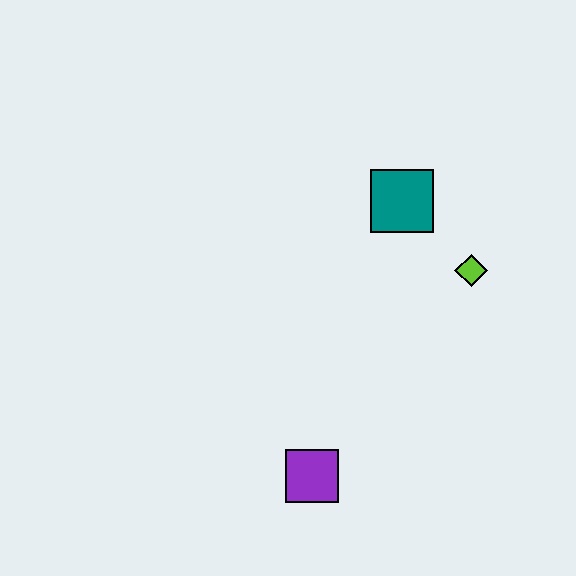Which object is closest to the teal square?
The lime diamond is closest to the teal square.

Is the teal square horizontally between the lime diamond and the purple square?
Yes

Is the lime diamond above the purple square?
Yes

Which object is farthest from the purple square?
The teal square is farthest from the purple square.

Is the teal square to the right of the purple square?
Yes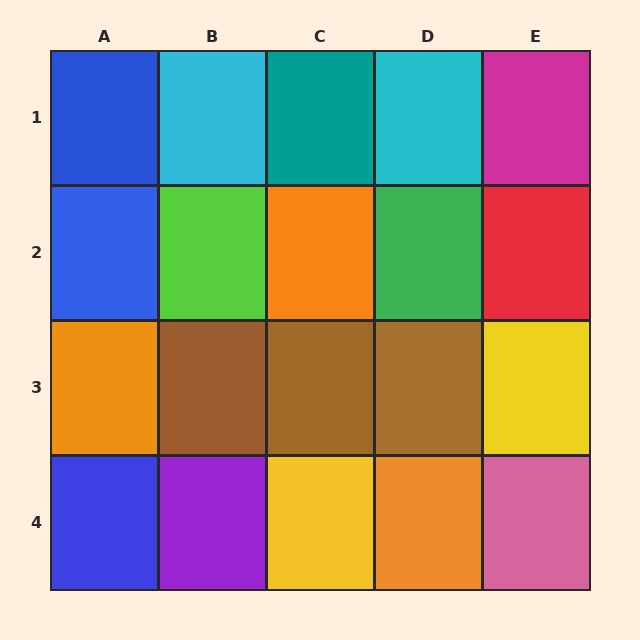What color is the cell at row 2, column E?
Red.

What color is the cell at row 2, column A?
Blue.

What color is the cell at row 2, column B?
Lime.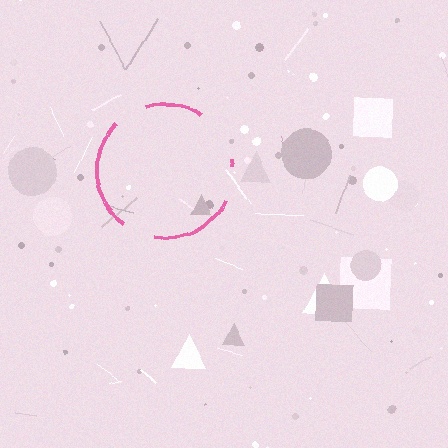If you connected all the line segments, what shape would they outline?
They would outline a circle.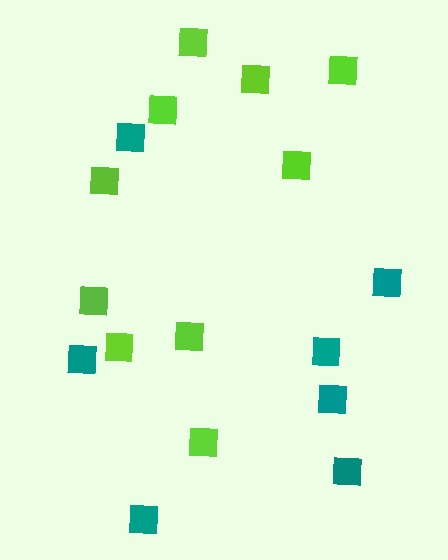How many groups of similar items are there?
There are 2 groups: one group of lime squares (10) and one group of teal squares (7).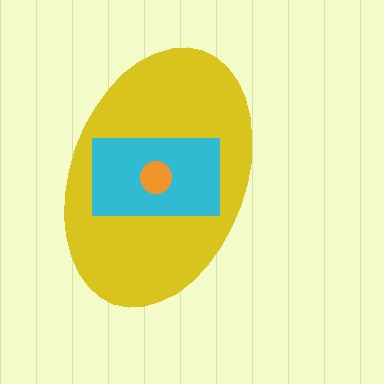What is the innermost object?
The orange circle.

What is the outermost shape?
The yellow ellipse.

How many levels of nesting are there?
3.